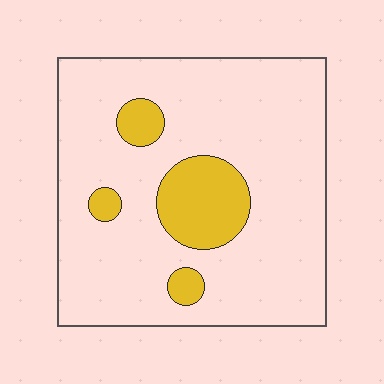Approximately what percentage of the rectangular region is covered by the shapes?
Approximately 15%.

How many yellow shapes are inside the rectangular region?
4.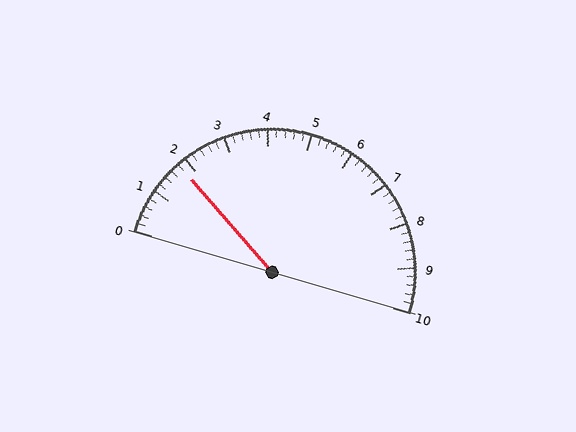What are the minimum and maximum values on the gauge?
The gauge ranges from 0 to 10.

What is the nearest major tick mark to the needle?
The nearest major tick mark is 2.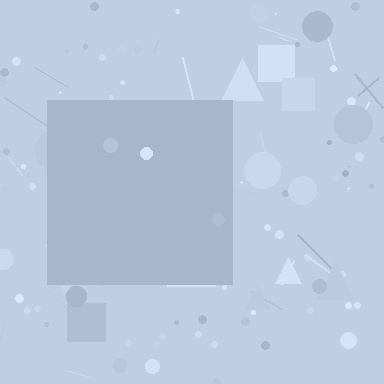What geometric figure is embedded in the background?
A square is embedded in the background.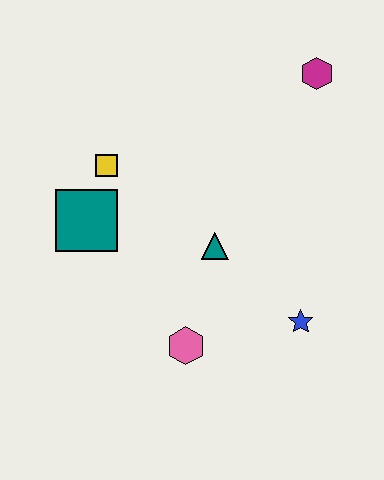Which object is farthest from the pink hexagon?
The magenta hexagon is farthest from the pink hexagon.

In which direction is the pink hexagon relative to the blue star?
The pink hexagon is to the left of the blue star.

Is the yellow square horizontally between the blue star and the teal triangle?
No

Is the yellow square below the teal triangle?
No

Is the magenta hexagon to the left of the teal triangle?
No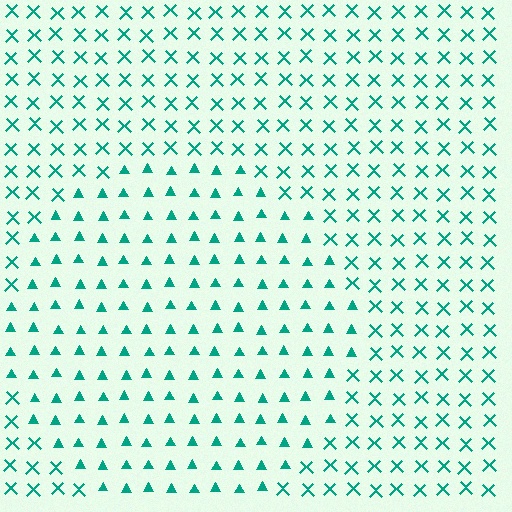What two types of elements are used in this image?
The image uses triangles inside the circle region and X marks outside it.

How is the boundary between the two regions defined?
The boundary is defined by a change in element shape: triangles inside vs. X marks outside. All elements share the same color and spacing.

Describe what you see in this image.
The image is filled with small teal elements arranged in a uniform grid. A circle-shaped region contains triangles, while the surrounding area contains X marks. The boundary is defined purely by the change in element shape.